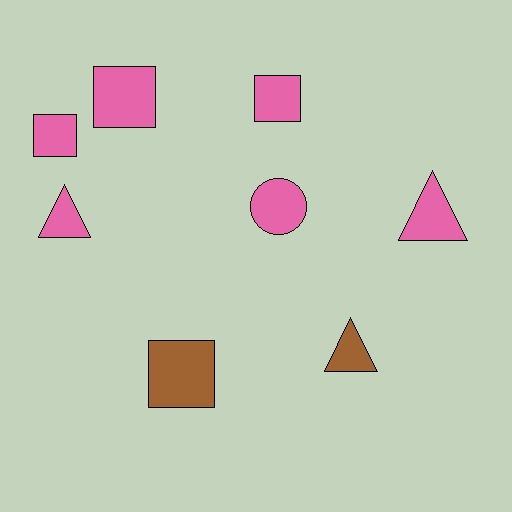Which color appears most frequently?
Pink, with 6 objects.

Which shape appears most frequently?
Square, with 4 objects.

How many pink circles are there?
There is 1 pink circle.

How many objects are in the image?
There are 8 objects.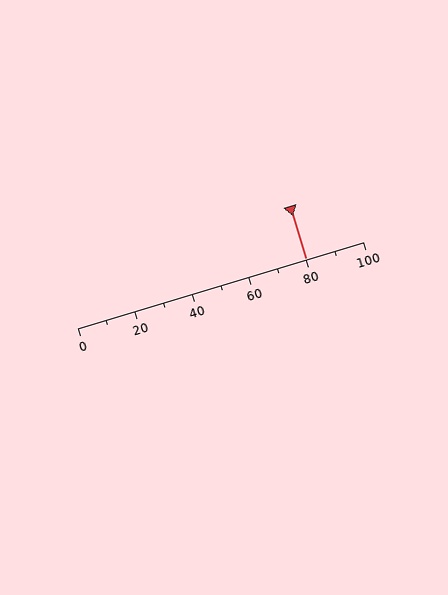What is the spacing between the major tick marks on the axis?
The major ticks are spaced 20 apart.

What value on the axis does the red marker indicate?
The marker indicates approximately 80.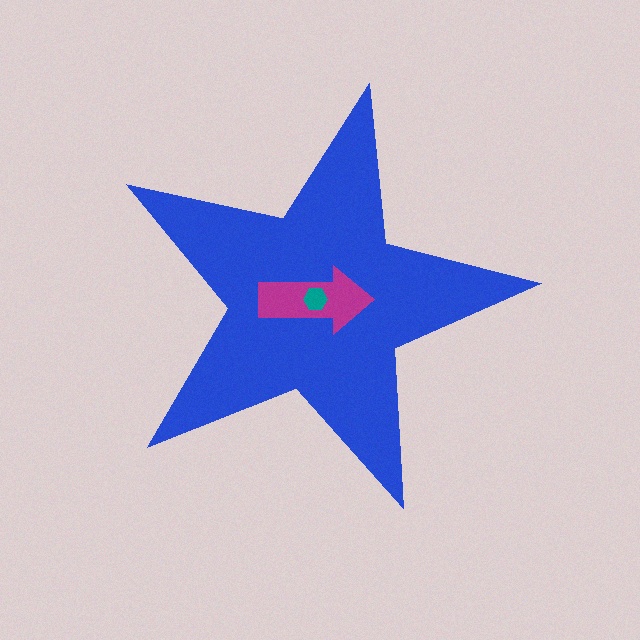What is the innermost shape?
The teal hexagon.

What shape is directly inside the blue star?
The magenta arrow.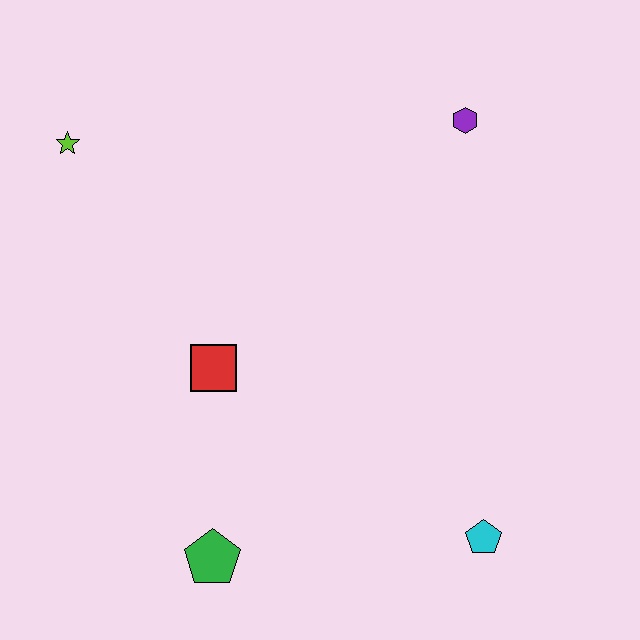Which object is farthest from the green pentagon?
The purple hexagon is farthest from the green pentagon.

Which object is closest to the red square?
The green pentagon is closest to the red square.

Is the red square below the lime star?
Yes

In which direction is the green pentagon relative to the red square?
The green pentagon is below the red square.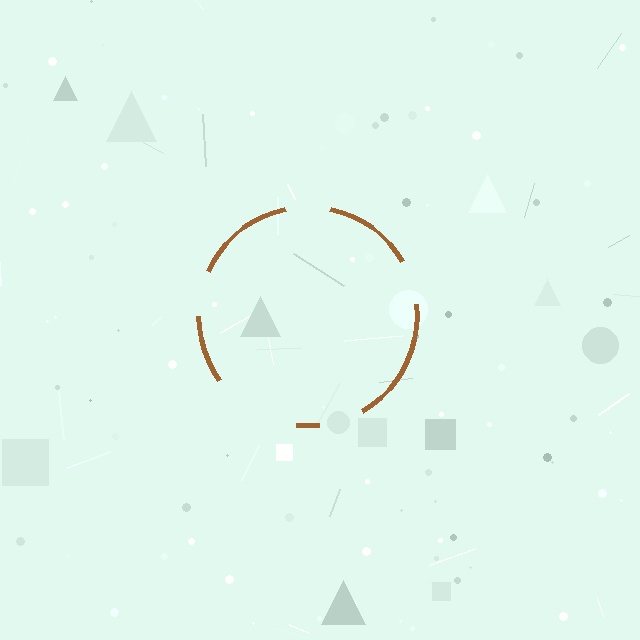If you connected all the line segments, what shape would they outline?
They would outline a circle.